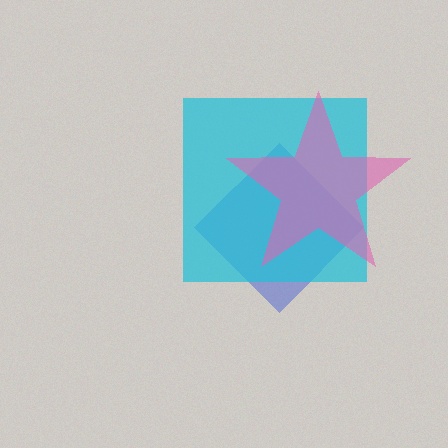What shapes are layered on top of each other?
The layered shapes are: a blue diamond, a cyan square, a pink star.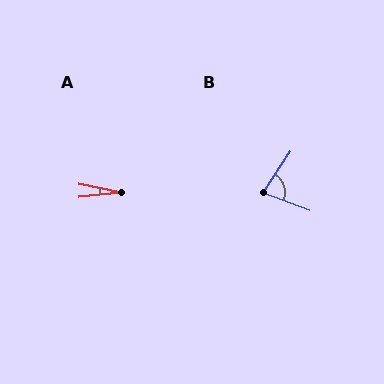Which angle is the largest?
B, at approximately 76 degrees.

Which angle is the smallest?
A, at approximately 17 degrees.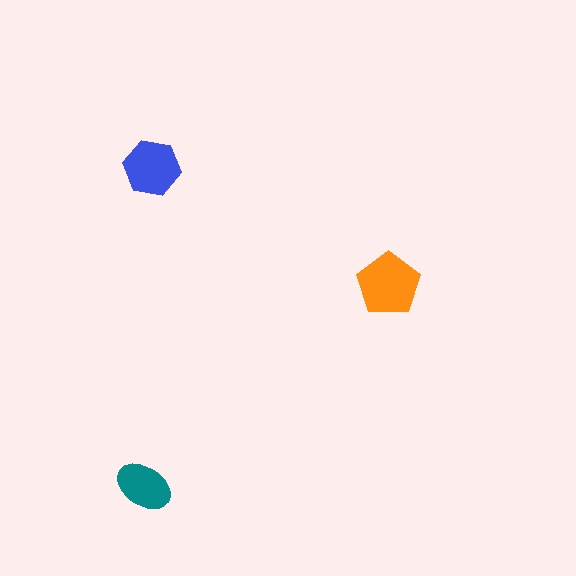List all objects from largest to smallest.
The orange pentagon, the blue hexagon, the teal ellipse.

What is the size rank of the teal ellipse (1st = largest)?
3rd.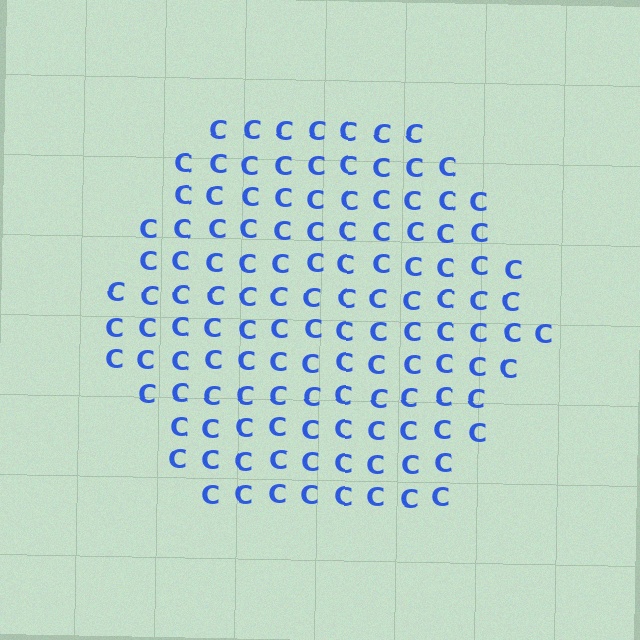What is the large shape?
The large shape is a hexagon.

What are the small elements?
The small elements are letter C's.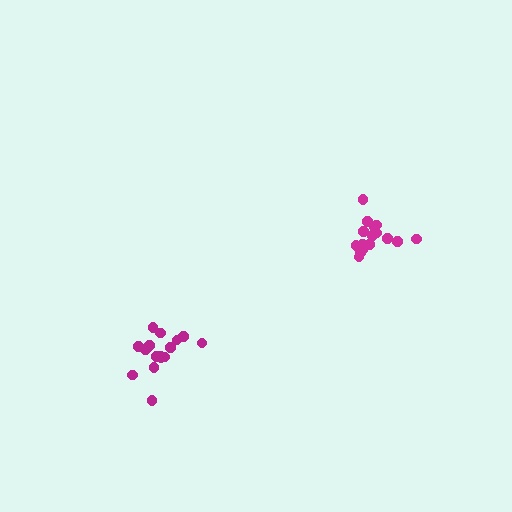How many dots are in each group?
Group 1: 16 dots, Group 2: 16 dots (32 total).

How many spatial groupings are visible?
There are 2 spatial groupings.